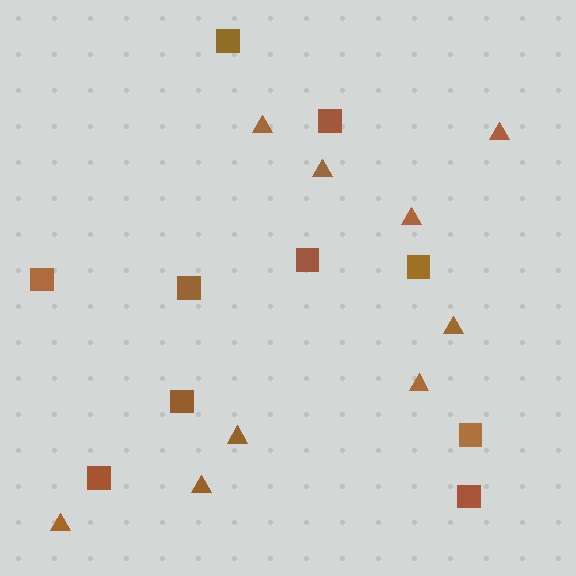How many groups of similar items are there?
There are 2 groups: one group of squares (10) and one group of triangles (9).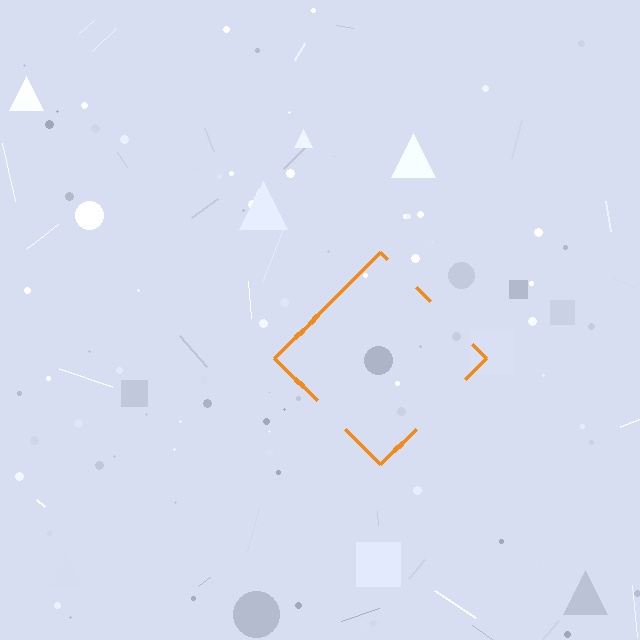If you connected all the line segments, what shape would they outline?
They would outline a diamond.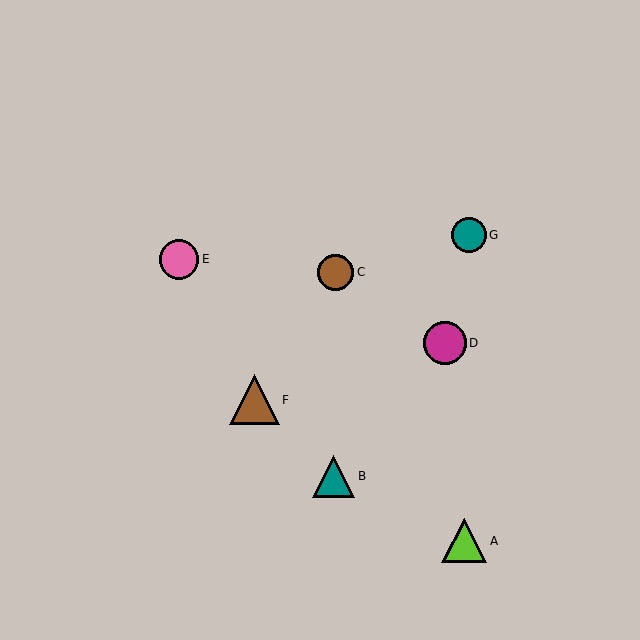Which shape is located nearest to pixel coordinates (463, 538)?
The lime triangle (labeled A) at (464, 541) is nearest to that location.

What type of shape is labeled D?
Shape D is a magenta circle.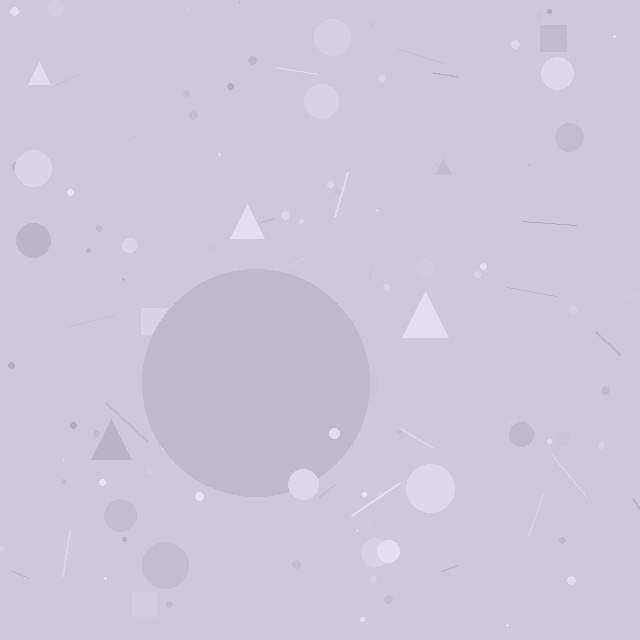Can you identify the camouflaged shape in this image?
The camouflaged shape is a circle.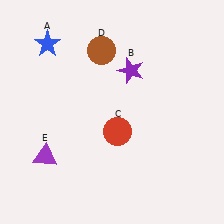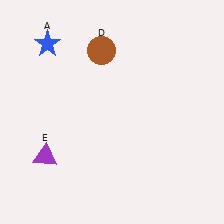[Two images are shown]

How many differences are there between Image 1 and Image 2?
There are 2 differences between the two images.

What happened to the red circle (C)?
The red circle (C) was removed in Image 2. It was in the bottom-right area of Image 1.